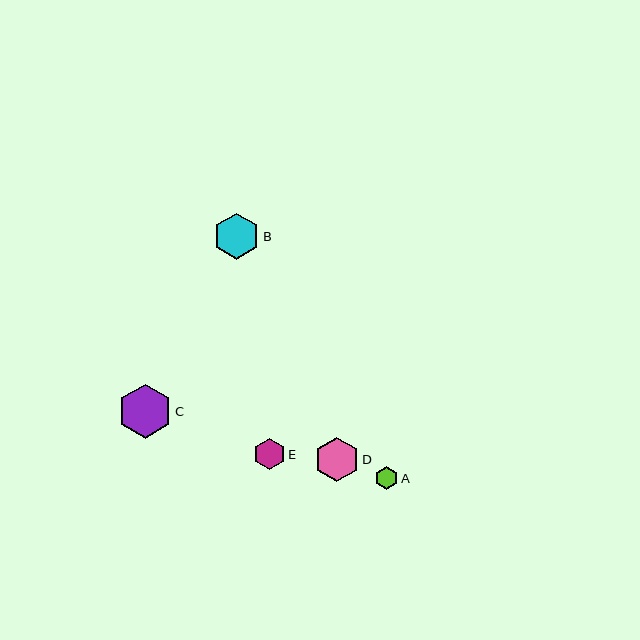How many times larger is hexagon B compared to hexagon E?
Hexagon B is approximately 1.5 times the size of hexagon E.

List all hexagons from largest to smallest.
From largest to smallest: C, B, D, E, A.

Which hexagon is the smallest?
Hexagon A is the smallest with a size of approximately 23 pixels.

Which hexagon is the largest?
Hexagon C is the largest with a size of approximately 55 pixels.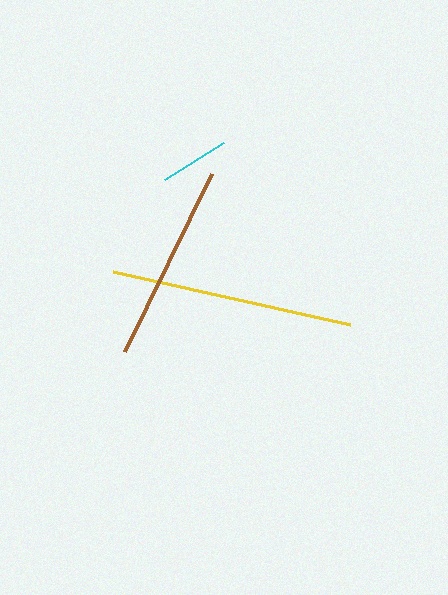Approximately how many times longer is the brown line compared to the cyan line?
The brown line is approximately 2.8 times the length of the cyan line.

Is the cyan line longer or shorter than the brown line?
The brown line is longer than the cyan line.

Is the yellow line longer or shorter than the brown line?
The yellow line is longer than the brown line.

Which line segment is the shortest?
The cyan line is the shortest at approximately 70 pixels.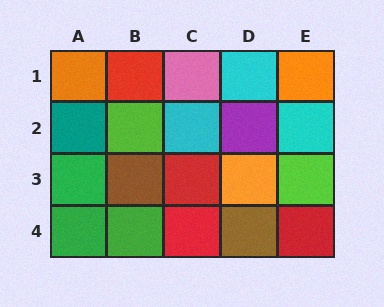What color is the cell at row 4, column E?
Red.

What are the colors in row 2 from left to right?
Teal, lime, cyan, purple, cyan.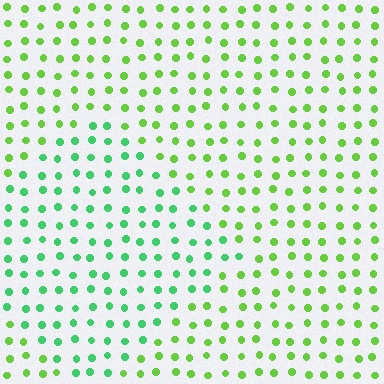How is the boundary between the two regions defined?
The boundary is defined purely by a slight shift in hue (about 36 degrees). Spacing, size, and orientation are identical on both sides.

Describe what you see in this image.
The image is filled with small lime elements in a uniform arrangement. A diamond-shaped region is visible where the elements are tinted to a slightly different hue, forming a subtle color boundary.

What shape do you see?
I see a diamond.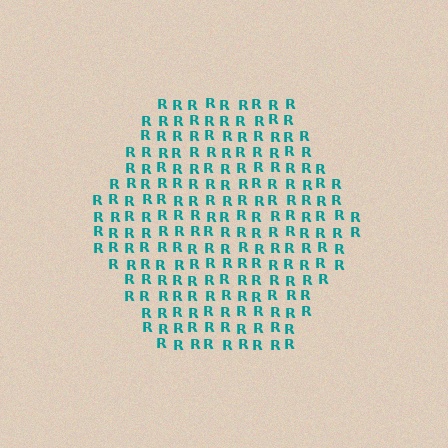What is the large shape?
The large shape is a hexagon.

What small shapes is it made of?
It is made of small letter R's.